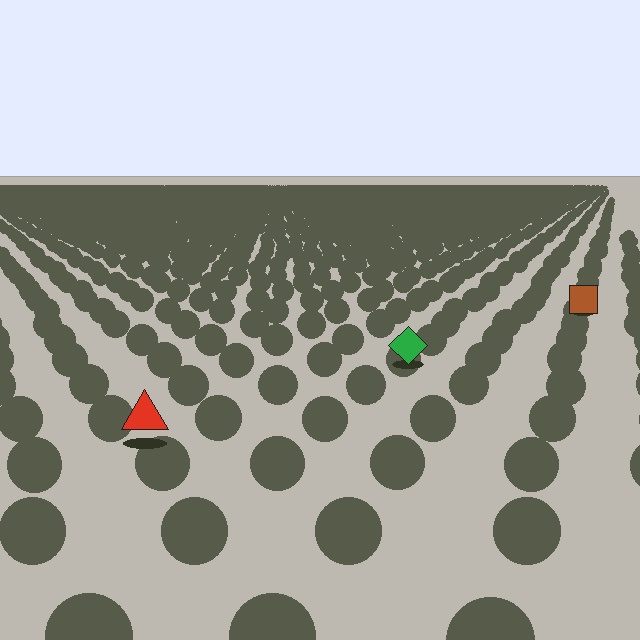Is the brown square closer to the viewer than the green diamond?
No. The green diamond is closer — you can tell from the texture gradient: the ground texture is coarser near it.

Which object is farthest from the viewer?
The brown square is farthest from the viewer. It appears smaller and the ground texture around it is denser.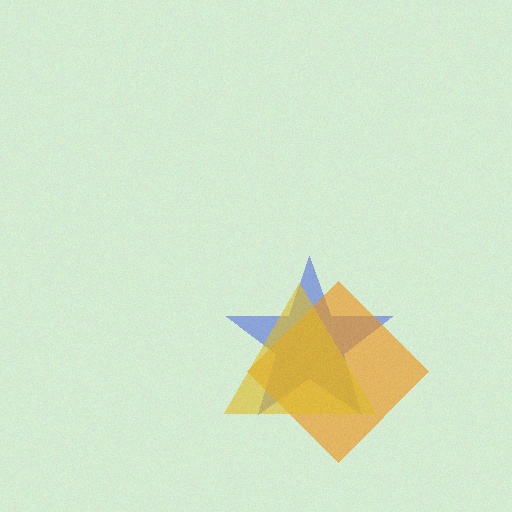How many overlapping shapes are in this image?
There are 3 overlapping shapes in the image.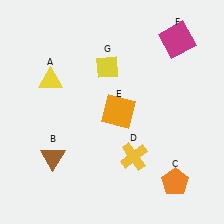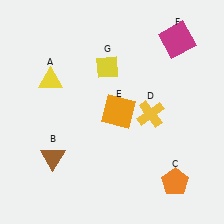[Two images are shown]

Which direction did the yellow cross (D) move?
The yellow cross (D) moved up.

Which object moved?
The yellow cross (D) moved up.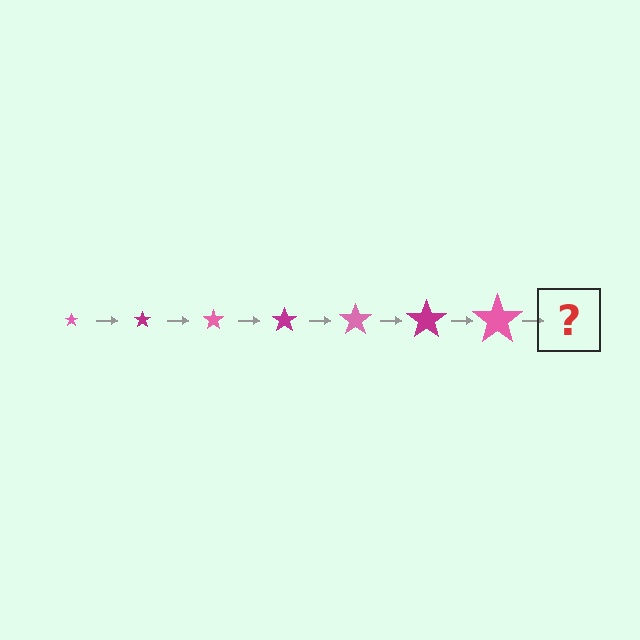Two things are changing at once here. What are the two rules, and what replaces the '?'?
The two rules are that the star grows larger each step and the color cycles through pink and magenta. The '?' should be a magenta star, larger than the previous one.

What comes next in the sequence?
The next element should be a magenta star, larger than the previous one.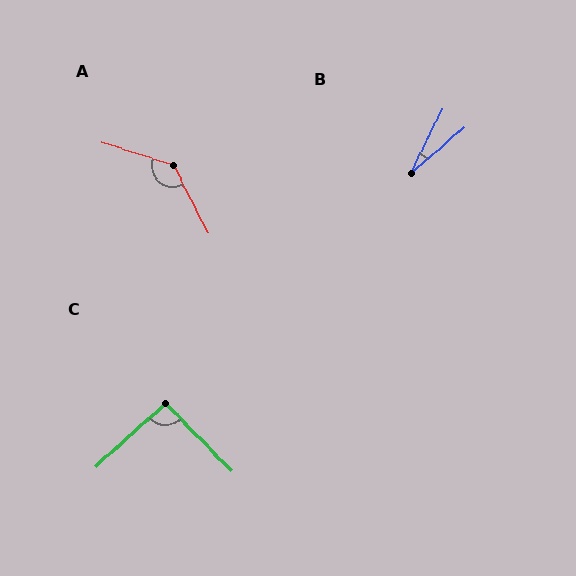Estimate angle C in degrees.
Approximately 92 degrees.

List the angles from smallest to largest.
B (23°), C (92°), A (135°).